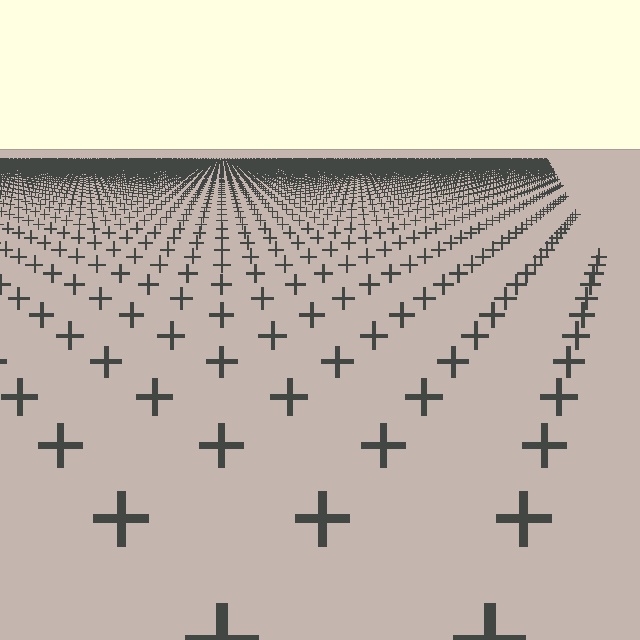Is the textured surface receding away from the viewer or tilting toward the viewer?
The surface is receding away from the viewer. Texture elements get smaller and denser toward the top.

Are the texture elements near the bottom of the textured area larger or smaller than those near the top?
Larger. Near the bottom, elements are closer to the viewer and appear at a bigger on-screen size.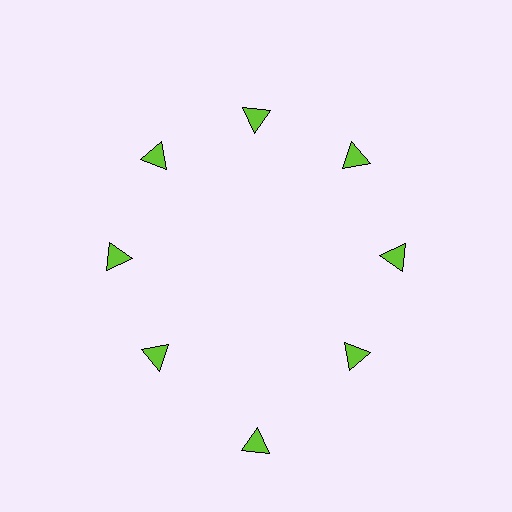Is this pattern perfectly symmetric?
No. The 8 lime triangles are arranged in a ring, but one element near the 6 o'clock position is pushed outward from the center, breaking the 8-fold rotational symmetry.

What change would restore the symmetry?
The symmetry would be restored by moving it inward, back onto the ring so that all 8 triangles sit at equal angles and equal distance from the center.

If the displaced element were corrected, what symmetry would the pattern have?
It would have 8-fold rotational symmetry — the pattern would map onto itself every 45 degrees.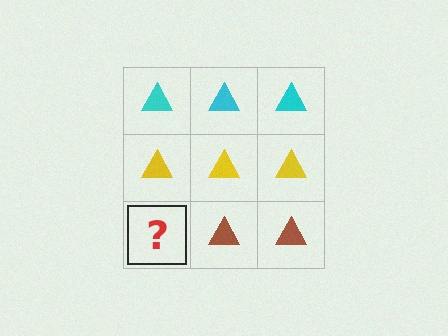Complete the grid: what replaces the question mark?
The question mark should be replaced with a brown triangle.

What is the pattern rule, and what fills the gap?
The rule is that each row has a consistent color. The gap should be filled with a brown triangle.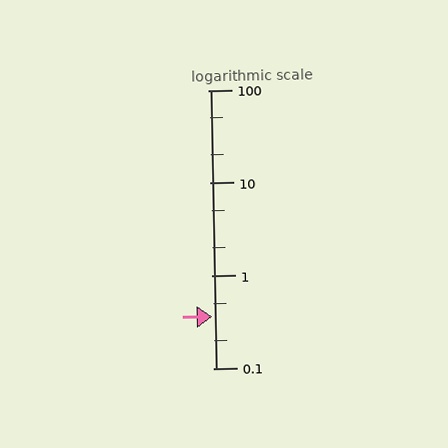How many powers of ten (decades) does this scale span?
The scale spans 3 decades, from 0.1 to 100.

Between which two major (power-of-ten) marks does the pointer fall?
The pointer is between 0.1 and 1.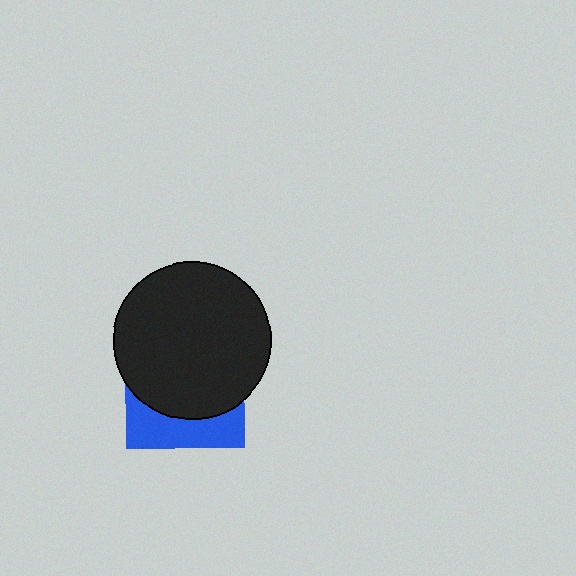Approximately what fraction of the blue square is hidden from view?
Roughly 69% of the blue square is hidden behind the black circle.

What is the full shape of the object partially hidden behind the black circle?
The partially hidden object is a blue square.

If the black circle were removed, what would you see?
You would see the complete blue square.